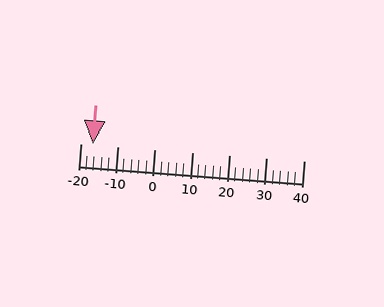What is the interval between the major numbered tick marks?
The major tick marks are spaced 10 units apart.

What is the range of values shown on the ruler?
The ruler shows values from -20 to 40.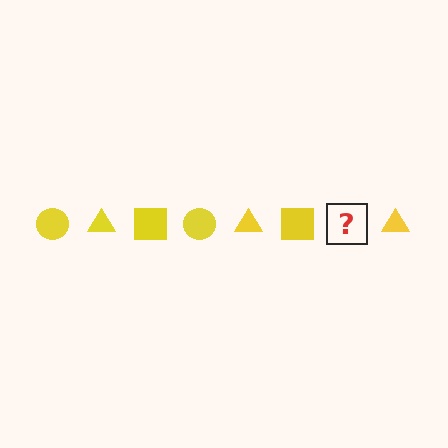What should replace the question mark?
The question mark should be replaced with a yellow circle.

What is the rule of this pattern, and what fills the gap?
The rule is that the pattern cycles through circle, triangle, square shapes in yellow. The gap should be filled with a yellow circle.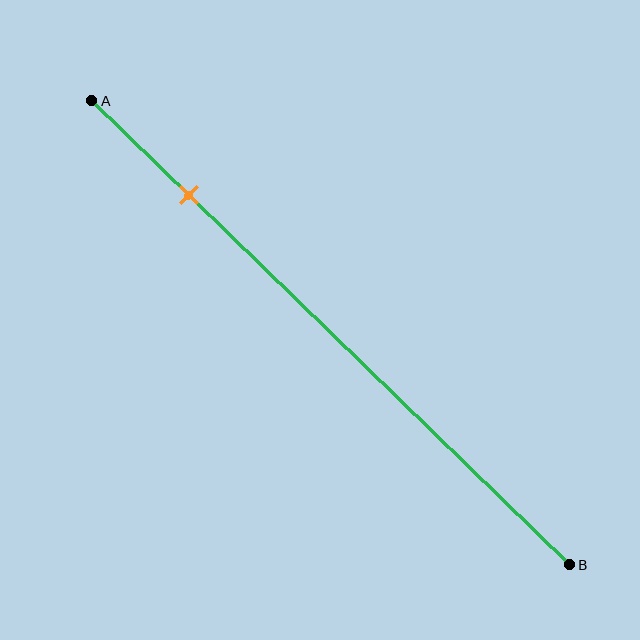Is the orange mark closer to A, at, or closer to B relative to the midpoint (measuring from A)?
The orange mark is closer to point A than the midpoint of segment AB.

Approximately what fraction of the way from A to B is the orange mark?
The orange mark is approximately 20% of the way from A to B.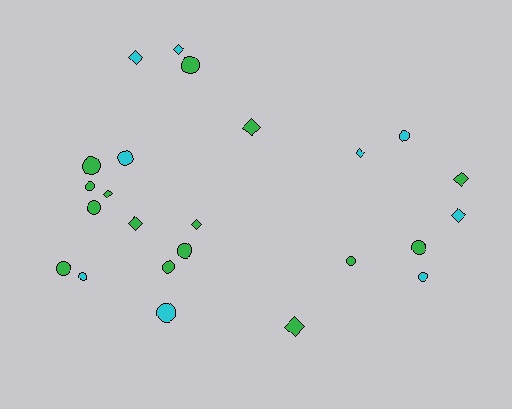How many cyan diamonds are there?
There are 4 cyan diamonds.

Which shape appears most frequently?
Circle, with 14 objects.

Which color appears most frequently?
Green, with 15 objects.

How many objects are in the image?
There are 24 objects.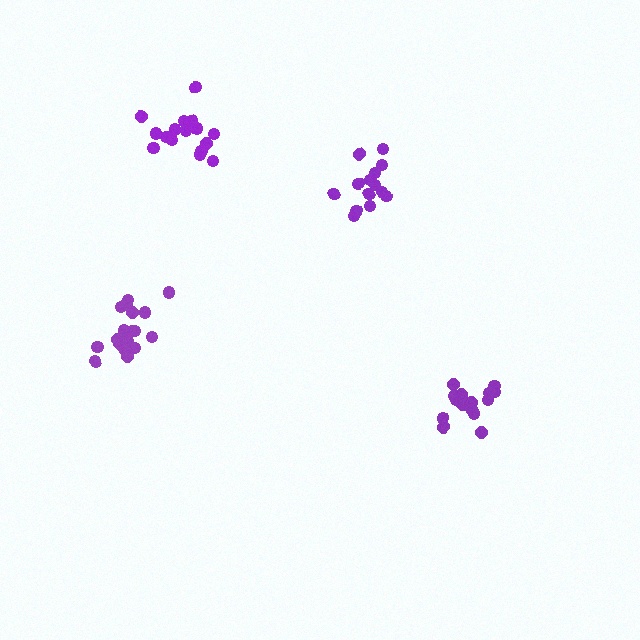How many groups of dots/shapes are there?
There are 4 groups.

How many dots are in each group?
Group 1: 17 dots, Group 2: 16 dots, Group 3: 20 dots, Group 4: 14 dots (67 total).